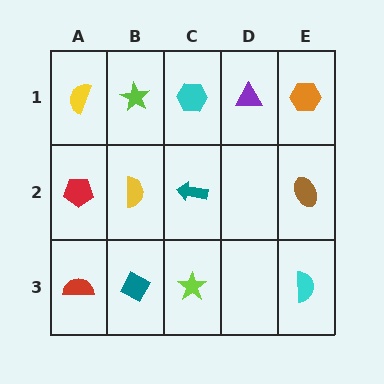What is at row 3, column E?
A cyan semicircle.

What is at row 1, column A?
A yellow semicircle.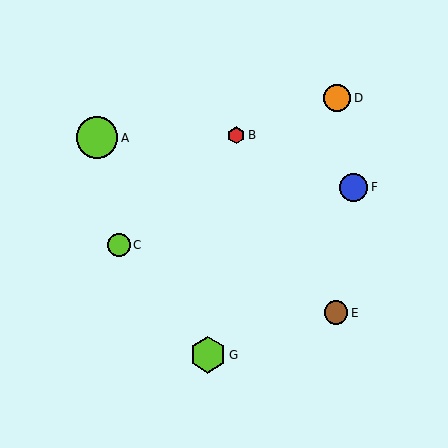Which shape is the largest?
The lime circle (labeled A) is the largest.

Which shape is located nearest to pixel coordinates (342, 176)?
The blue circle (labeled F) at (354, 187) is nearest to that location.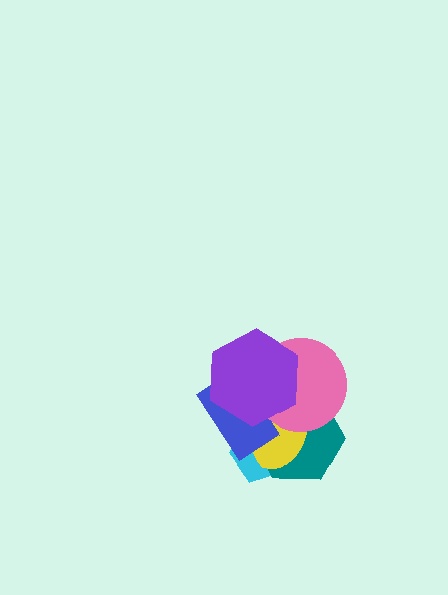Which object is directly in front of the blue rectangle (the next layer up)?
The pink circle is directly in front of the blue rectangle.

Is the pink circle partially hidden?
Yes, it is partially covered by another shape.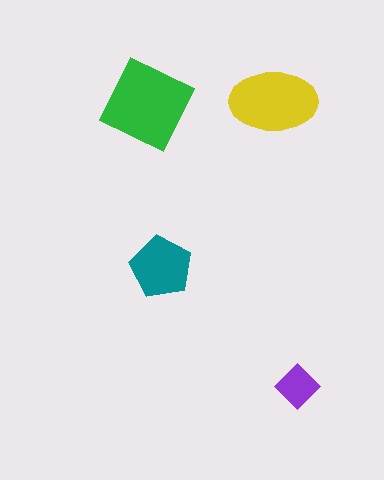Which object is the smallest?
The purple diamond.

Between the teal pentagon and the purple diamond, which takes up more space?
The teal pentagon.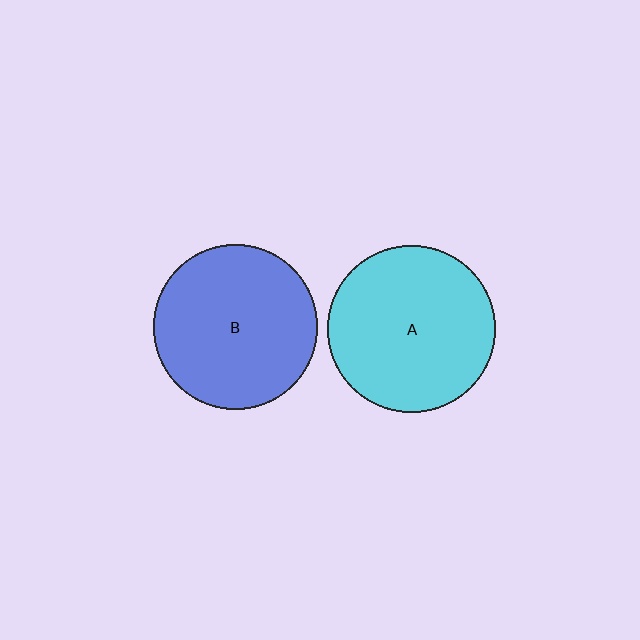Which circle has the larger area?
Circle A (cyan).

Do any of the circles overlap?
No, none of the circles overlap.